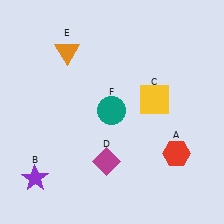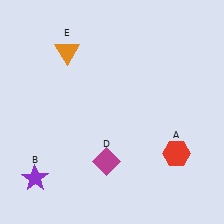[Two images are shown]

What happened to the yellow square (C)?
The yellow square (C) was removed in Image 2. It was in the top-right area of Image 1.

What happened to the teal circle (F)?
The teal circle (F) was removed in Image 2. It was in the top-left area of Image 1.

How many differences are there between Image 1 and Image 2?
There are 2 differences between the two images.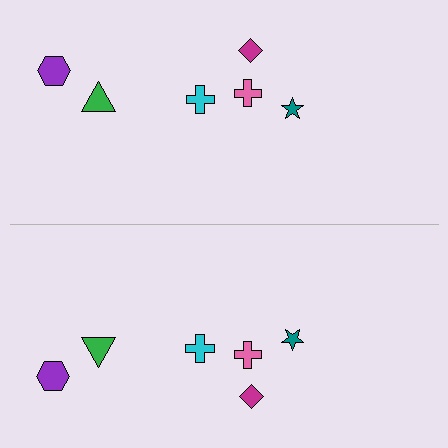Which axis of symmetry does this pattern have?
The pattern has a horizontal axis of symmetry running through the center of the image.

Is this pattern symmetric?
Yes, this pattern has bilateral (reflection) symmetry.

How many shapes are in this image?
There are 12 shapes in this image.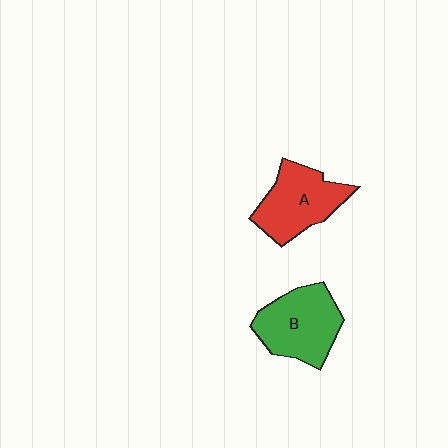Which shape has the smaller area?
Shape A (red).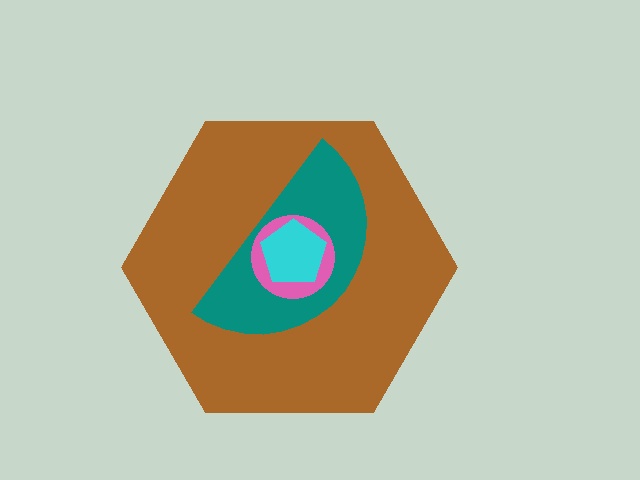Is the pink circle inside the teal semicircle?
Yes.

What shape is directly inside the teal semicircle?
The pink circle.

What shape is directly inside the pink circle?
The cyan pentagon.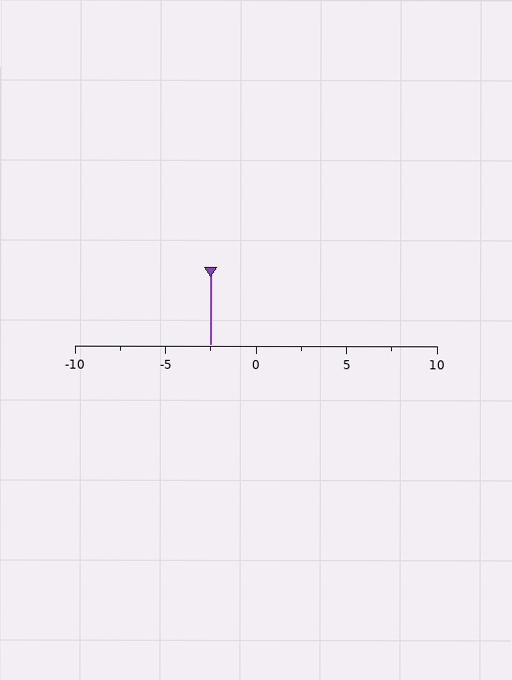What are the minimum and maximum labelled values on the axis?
The axis runs from -10 to 10.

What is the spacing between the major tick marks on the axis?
The major ticks are spaced 5 apart.